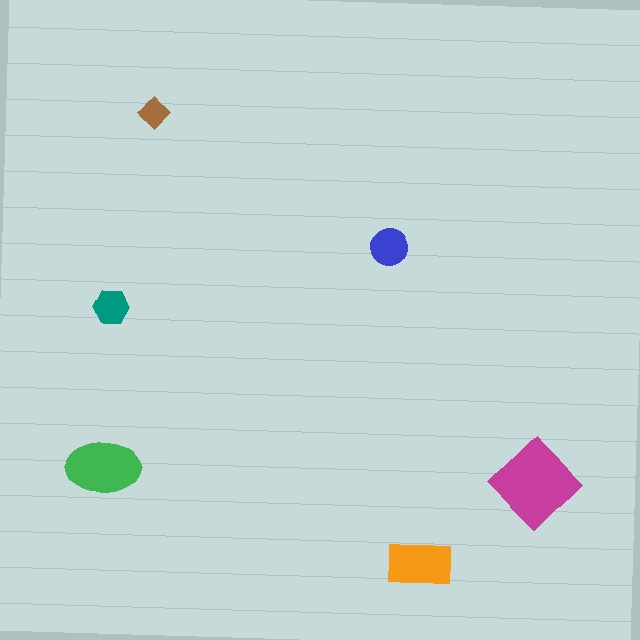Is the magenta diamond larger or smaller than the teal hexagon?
Larger.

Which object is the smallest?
The brown diamond.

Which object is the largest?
The magenta diamond.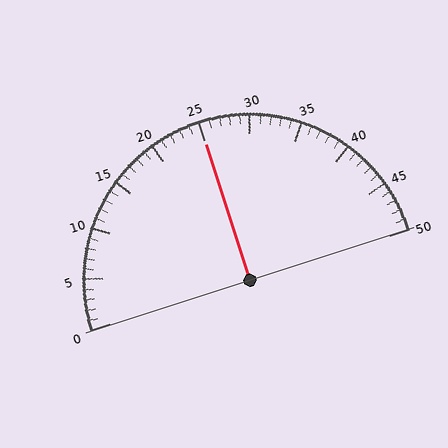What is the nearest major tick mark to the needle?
The nearest major tick mark is 25.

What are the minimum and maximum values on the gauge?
The gauge ranges from 0 to 50.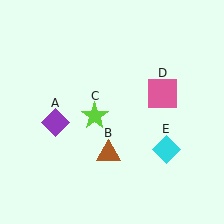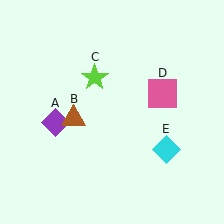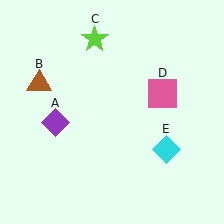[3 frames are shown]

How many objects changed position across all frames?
2 objects changed position: brown triangle (object B), lime star (object C).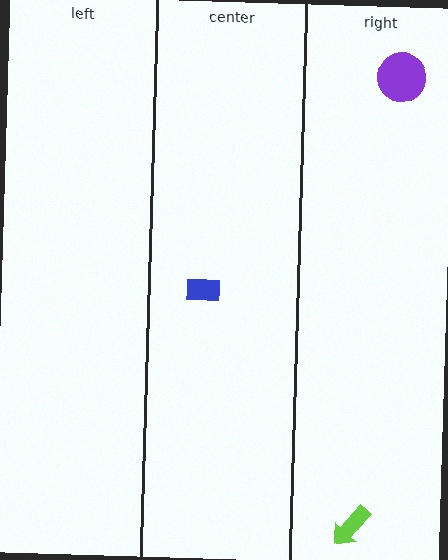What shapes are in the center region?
The blue rectangle.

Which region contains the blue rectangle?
The center region.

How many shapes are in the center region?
1.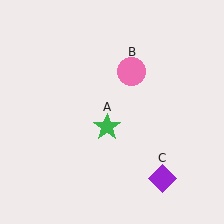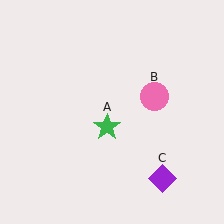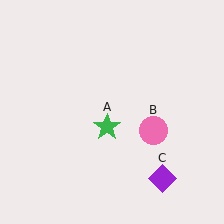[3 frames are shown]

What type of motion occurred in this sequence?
The pink circle (object B) rotated clockwise around the center of the scene.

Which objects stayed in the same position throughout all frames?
Green star (object A) and purple diamond (object C) remained stationary.